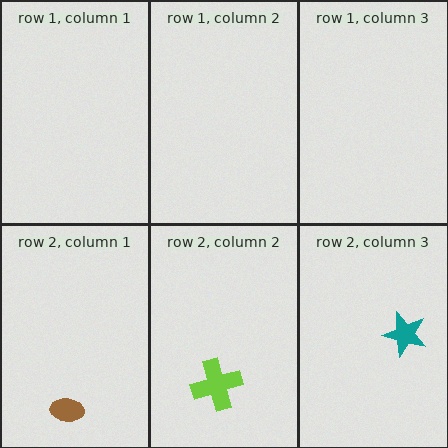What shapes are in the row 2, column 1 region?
The brown ellipse.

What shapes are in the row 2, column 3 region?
The teal star.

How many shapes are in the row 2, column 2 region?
1.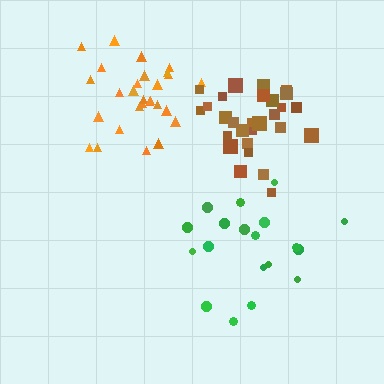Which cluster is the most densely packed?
Brown.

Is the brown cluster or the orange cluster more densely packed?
Brown.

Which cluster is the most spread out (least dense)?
Green.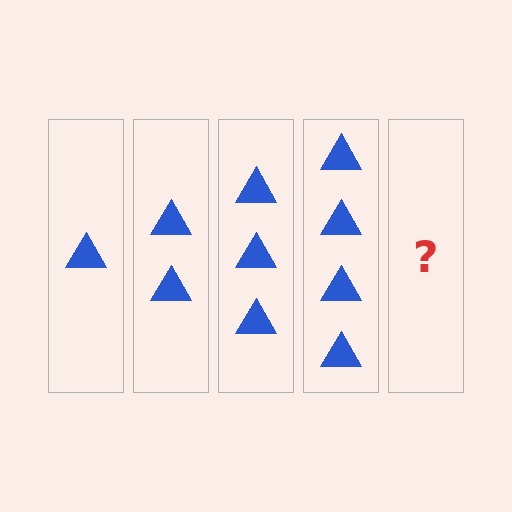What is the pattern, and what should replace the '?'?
The pattern is that each step adds one more triangle. The '?' should be 5 triangles.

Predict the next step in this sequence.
The next step is 5 triangles.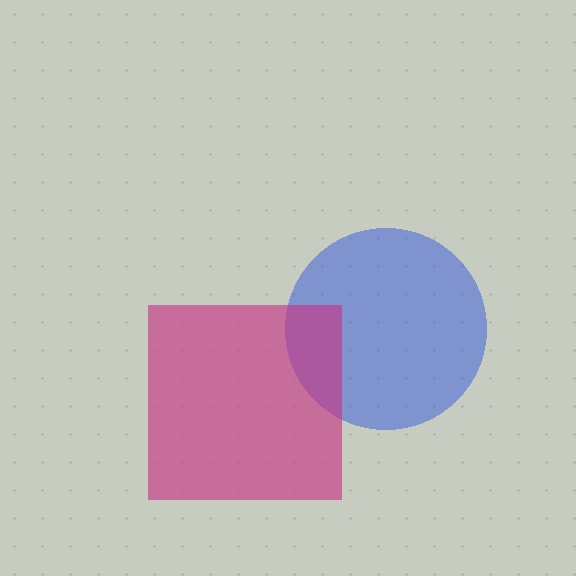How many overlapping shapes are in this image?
There are 2 overlapping shapes in the image.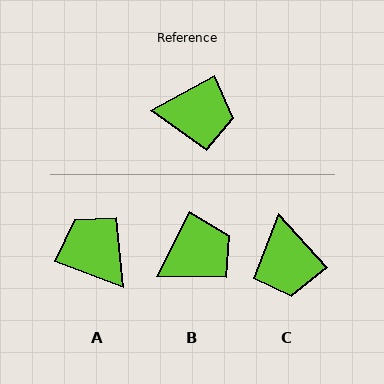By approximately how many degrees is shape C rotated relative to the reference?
Approximately 75 degrees clockwise.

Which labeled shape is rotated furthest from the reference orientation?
A, about 132 degrees away.